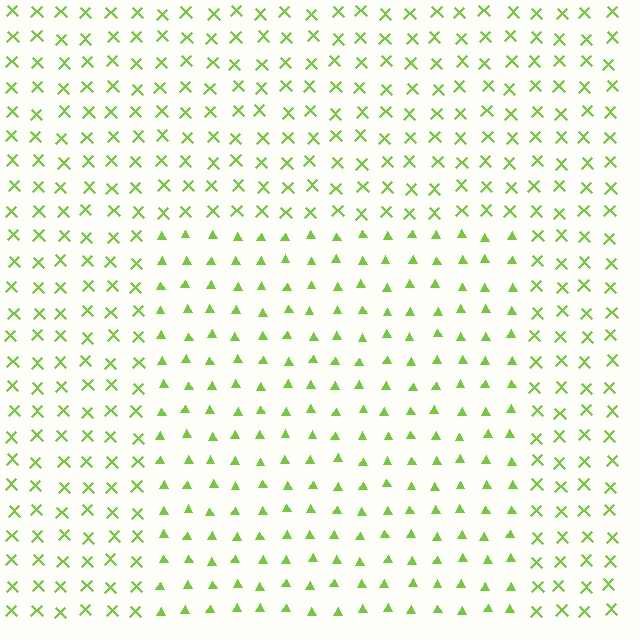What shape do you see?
I see a rectangle.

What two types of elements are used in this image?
The image uses triangles inside the rectangle region and X marks outside it.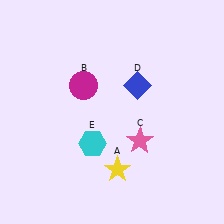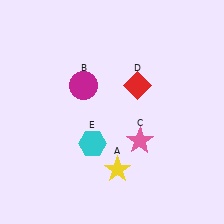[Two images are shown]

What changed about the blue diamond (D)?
In Image 1, D is blue. In Image 2, it changed to red.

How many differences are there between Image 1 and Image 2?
There is 1 difference between the two images.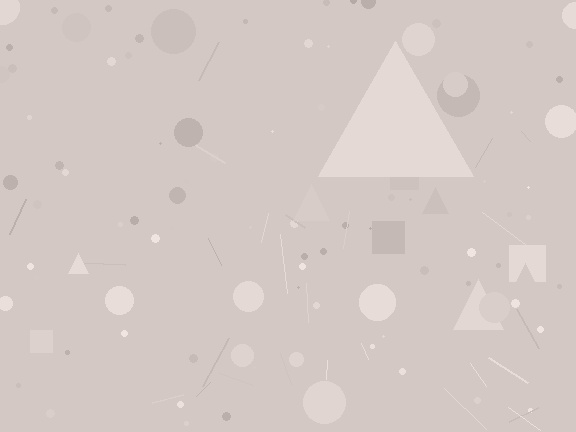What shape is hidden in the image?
A triangle is hidden in the image.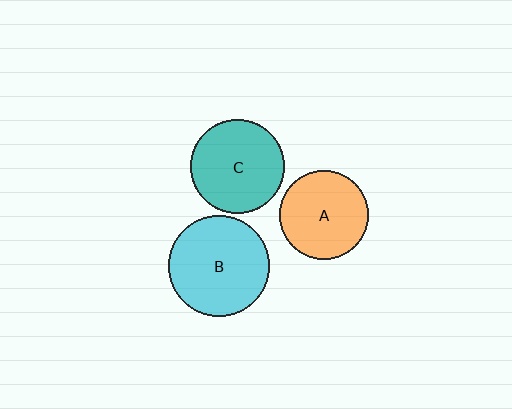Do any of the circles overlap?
No, none of the circles overlap.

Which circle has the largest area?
Circle B (cyan).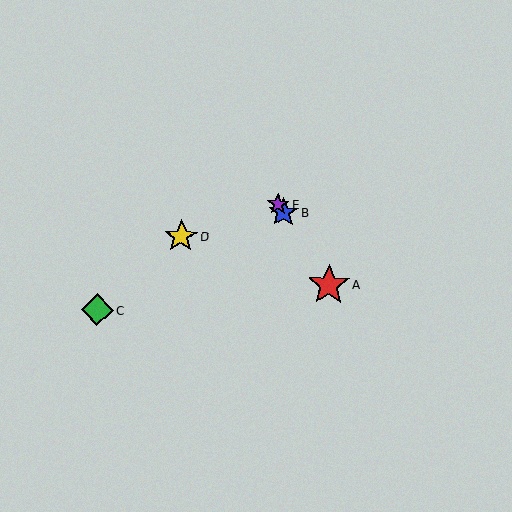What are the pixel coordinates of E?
Object E is at (278, 204).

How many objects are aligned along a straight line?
3 objects (A, B, E) are aligned along a straight line.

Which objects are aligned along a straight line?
Objects A, B, E are aligned along a straight line.